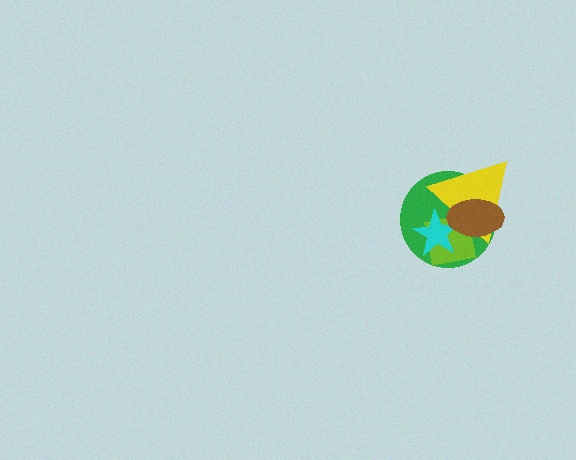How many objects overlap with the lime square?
4 objects overlap with the lime square.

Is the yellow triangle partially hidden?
Yes, it is partially covered by another shape.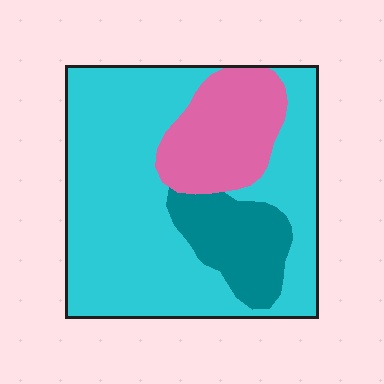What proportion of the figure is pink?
Pink covers roughly 20% of the figure.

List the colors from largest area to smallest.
From largest to smallest: cyan, pink, teal.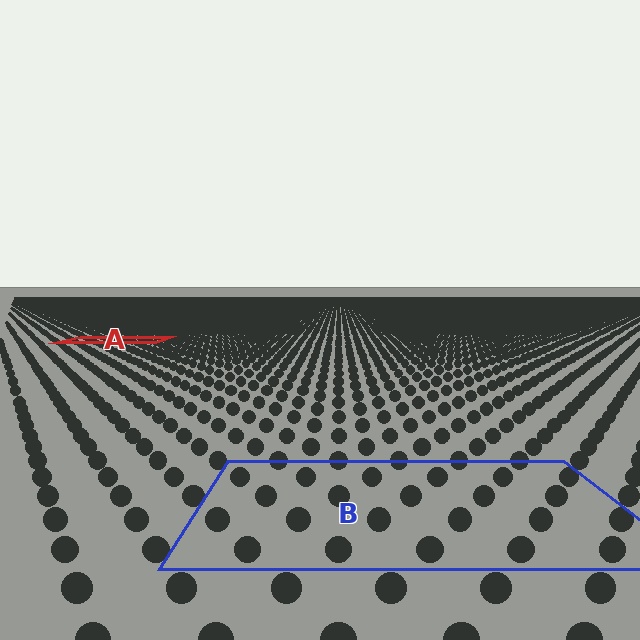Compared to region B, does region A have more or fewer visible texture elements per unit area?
Region A has more texture elements per unit area — they are packed more densely because it is farther away.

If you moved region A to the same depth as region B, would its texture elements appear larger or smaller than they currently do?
They would appear larger. At a closer depth, the same texture elements are projected at a bigger on-screen size.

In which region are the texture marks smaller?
The texture marks are smaller in region A, because it is farther away.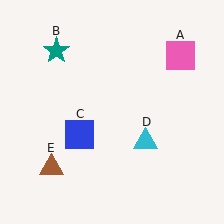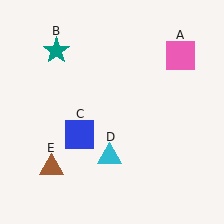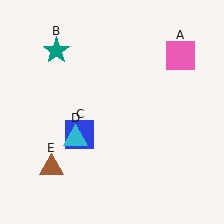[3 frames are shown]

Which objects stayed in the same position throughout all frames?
Pink square (object A) and teal star (object B) and blue square (object C) and brown triangle (object E) remained stationary.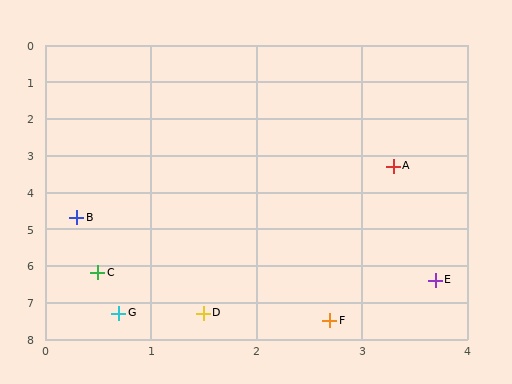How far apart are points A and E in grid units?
Points A and E are about 3.1 grid units apart.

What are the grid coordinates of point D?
Point D is at approximately (1.5, 7.3).